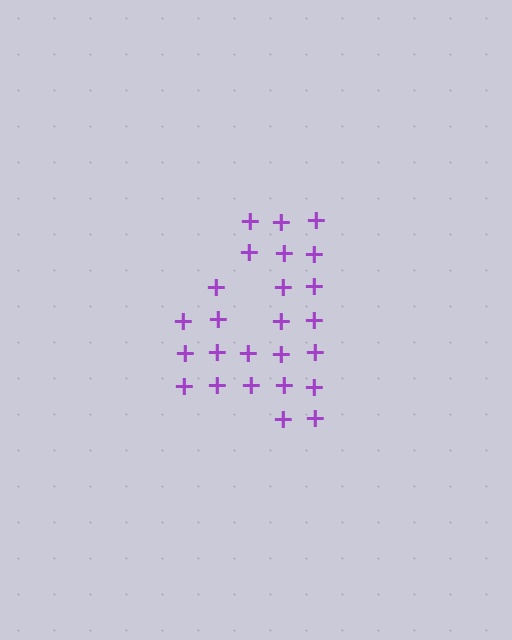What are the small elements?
The small elements are plus signs.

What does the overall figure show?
The overall figure shows the digit 4.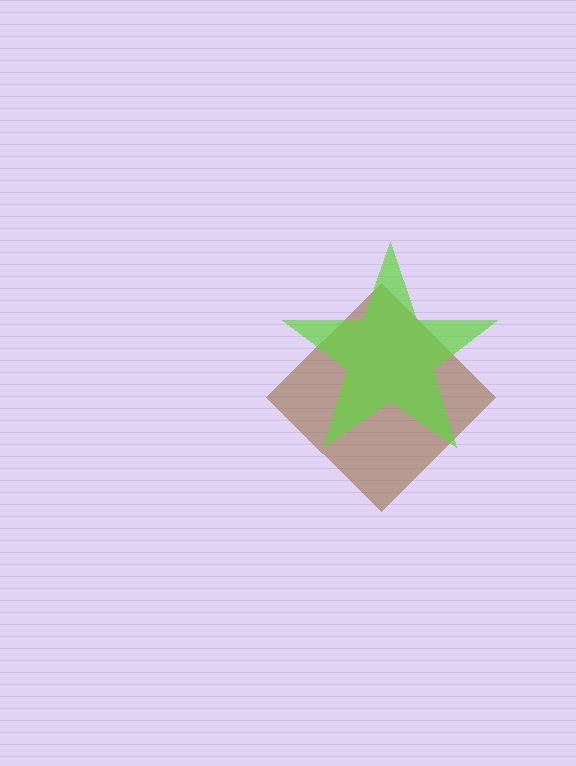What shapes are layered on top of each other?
The layered shapes are: a brown diamond, a lime star.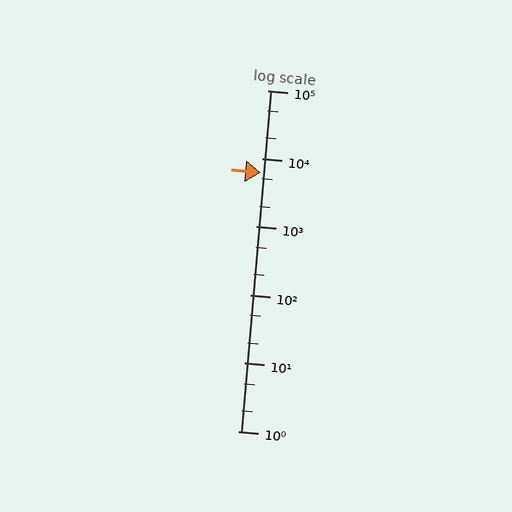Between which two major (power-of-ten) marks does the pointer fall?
The pointer is between 1000 and 10000.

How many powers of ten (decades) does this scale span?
The scale spans 5 decades, from 1 to 100000.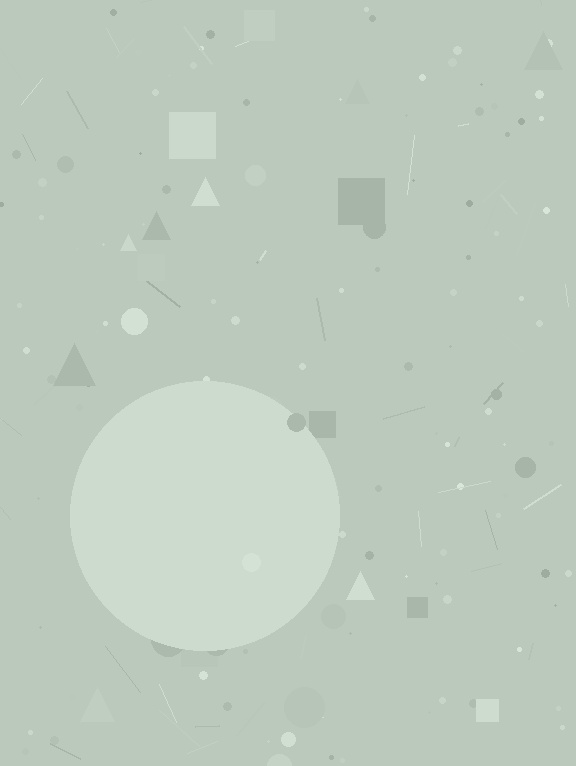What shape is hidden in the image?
A circle is hidden in the image.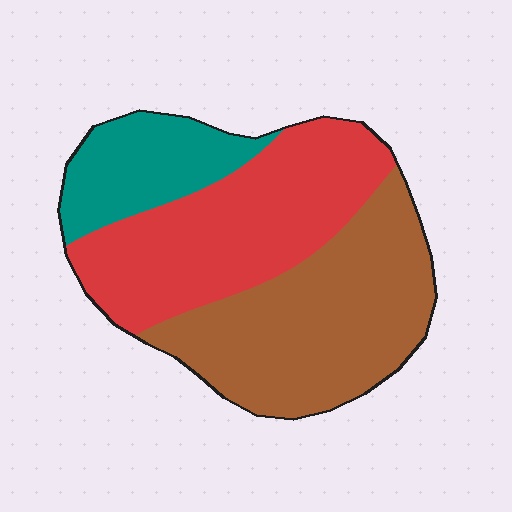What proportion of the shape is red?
Red covers 40% of the shape.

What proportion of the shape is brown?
Brown takes up about two fifths (2/5) of the shape.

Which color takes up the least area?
Teal, at roughly 20%.